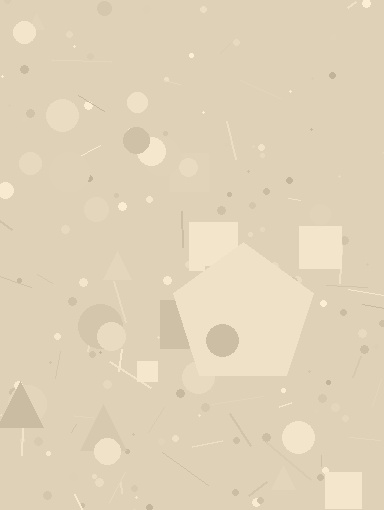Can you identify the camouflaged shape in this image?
The camouflaged shape is a pentagon.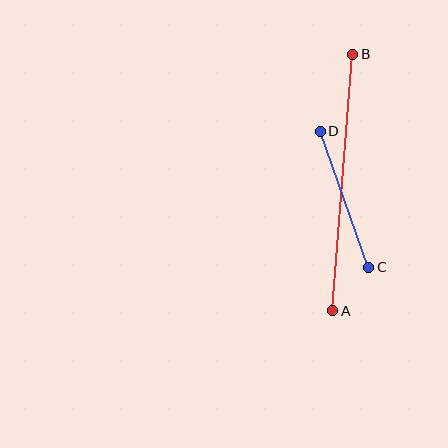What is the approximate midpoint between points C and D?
The midpoint is at approximately (344, 199) pixels.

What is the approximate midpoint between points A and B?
The midpoint is at approximately (343, 182) pixels.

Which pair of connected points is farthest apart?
Points A and B are farthest apart.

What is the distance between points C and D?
The distance is approximately 144 pixels.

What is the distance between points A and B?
The distance is approximately 258 pixels.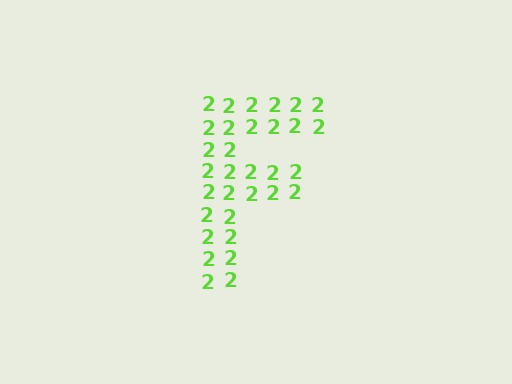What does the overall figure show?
The overall figure shows the letter F.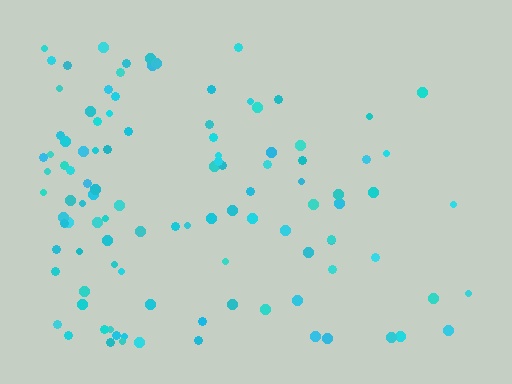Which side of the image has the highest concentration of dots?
The left.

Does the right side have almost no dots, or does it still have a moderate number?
Still a moderate number, just noticeably fewer than the left.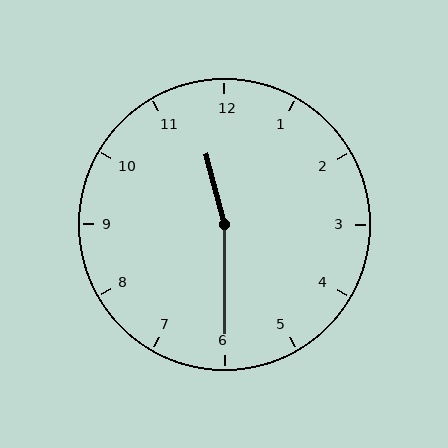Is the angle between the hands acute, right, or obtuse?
It is obtuse.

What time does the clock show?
11:30.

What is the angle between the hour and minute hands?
Approximately 165 degrees.